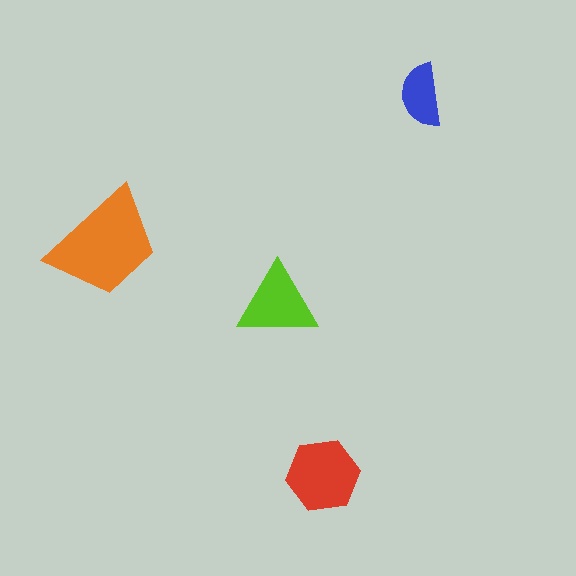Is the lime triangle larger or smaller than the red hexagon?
Smaller.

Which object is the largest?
The orange trapezoid.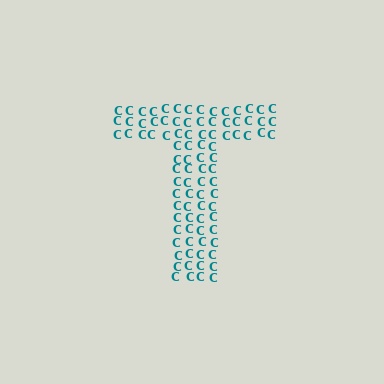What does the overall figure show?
The overall figure shows the letter T.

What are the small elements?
The small elements are letter C's.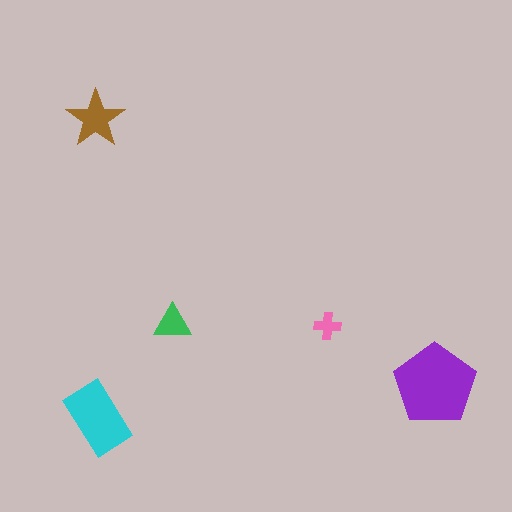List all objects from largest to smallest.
The purple pentagon, the cyan rectangle, the brown star, the green triangle, the pink cross.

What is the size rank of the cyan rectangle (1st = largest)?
2nd.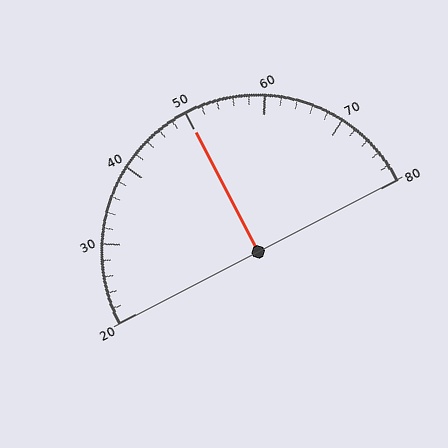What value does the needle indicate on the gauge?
The needle indicates approximately 50.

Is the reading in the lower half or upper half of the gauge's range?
The reading is in the upper half of the range (20 to 80).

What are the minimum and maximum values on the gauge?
The gauge ranges from 20 to 80.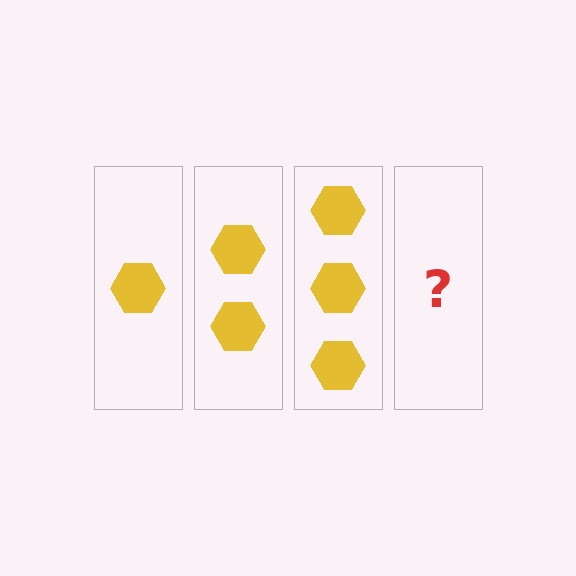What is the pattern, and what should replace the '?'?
The pattern is that each step adds one more hexagon. The '?' should be 4 hexagons.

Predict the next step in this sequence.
The next step is 4 hexagons.